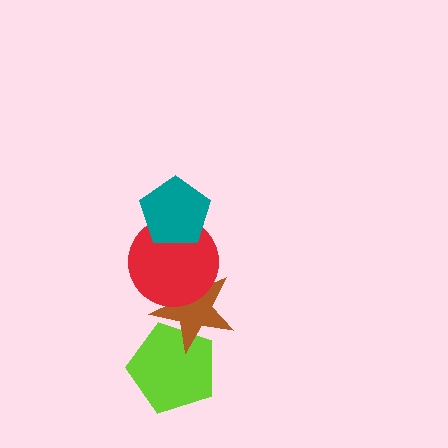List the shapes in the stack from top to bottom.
From top to bottom: the teal pentagon, the red circle, the brown star, the lime pentagon.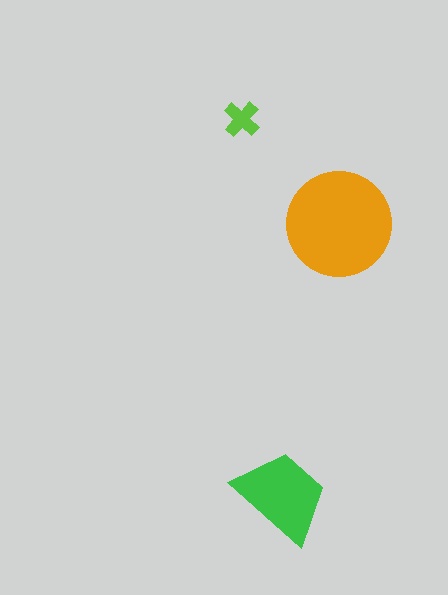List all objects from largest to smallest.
The orange circle, the green trapezoid, the lime cross.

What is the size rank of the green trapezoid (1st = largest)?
2nd.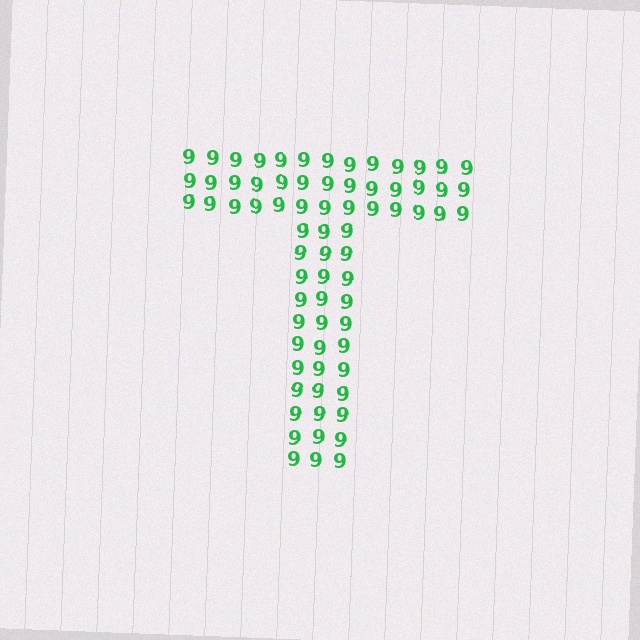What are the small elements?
The small elements are digit 9's.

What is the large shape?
The large shape is the letter T.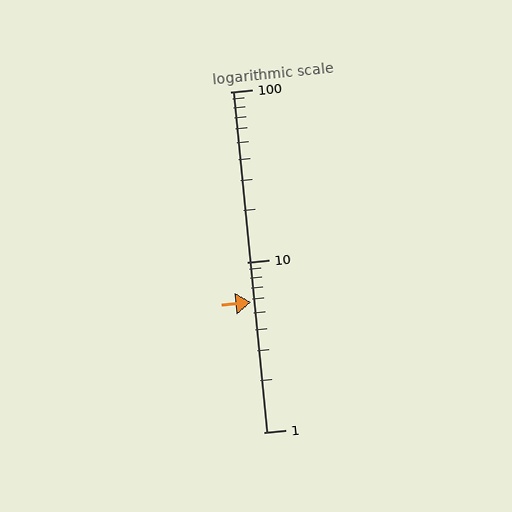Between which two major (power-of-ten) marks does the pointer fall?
The pointer is between 1 and 10.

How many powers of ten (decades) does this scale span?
The scale spans 2 decades, from 1 to 100.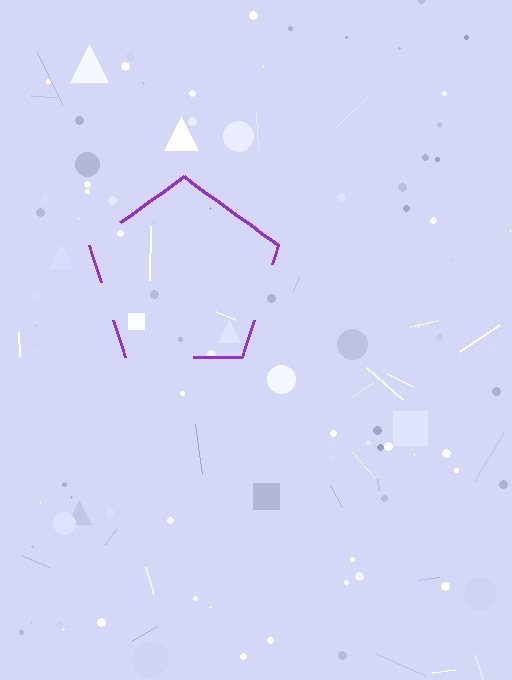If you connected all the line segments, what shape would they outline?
They would outline a pentagon.